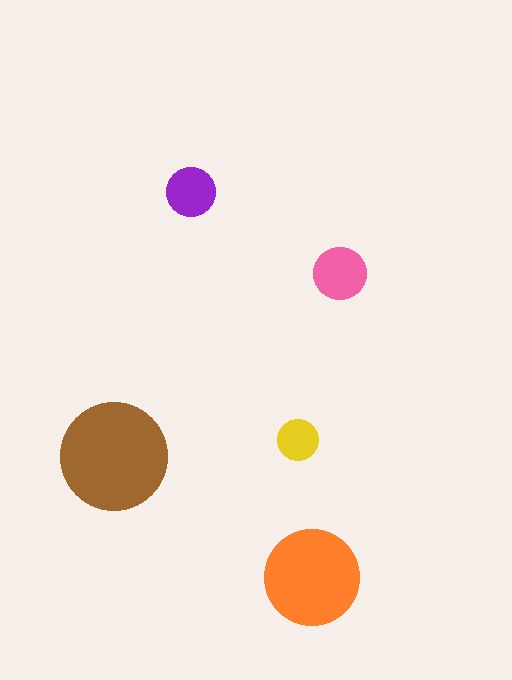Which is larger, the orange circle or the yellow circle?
The orange one.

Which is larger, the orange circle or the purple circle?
The orange one.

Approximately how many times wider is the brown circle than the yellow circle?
About 2.5 times wider.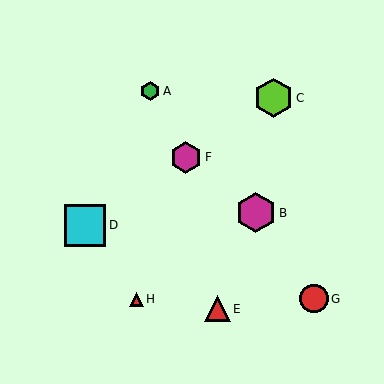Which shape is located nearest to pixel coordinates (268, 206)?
The magenta hexagon (labeled B) at (256, 213) is nearest to that location.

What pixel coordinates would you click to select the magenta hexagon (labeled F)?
Click at (186, 157) to select the magenta hexagon F.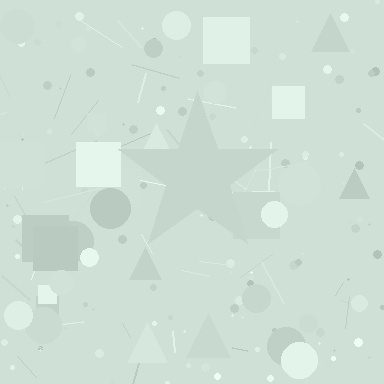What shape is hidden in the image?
A star is hidden in the image.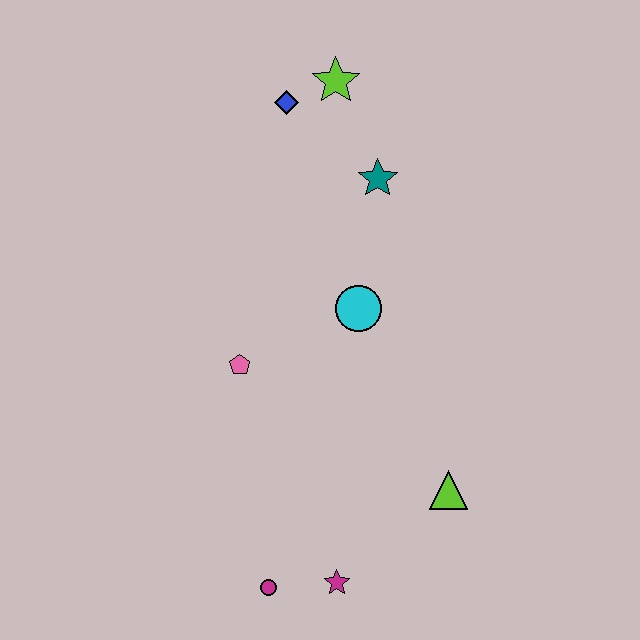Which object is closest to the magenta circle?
The magenta star is closest to the magenta circle.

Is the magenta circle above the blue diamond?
No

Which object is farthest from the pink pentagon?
The lime star is farthest from the pink pentagon.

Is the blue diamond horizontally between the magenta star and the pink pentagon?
Yes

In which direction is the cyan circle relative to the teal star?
The cyan circle is below the teal star.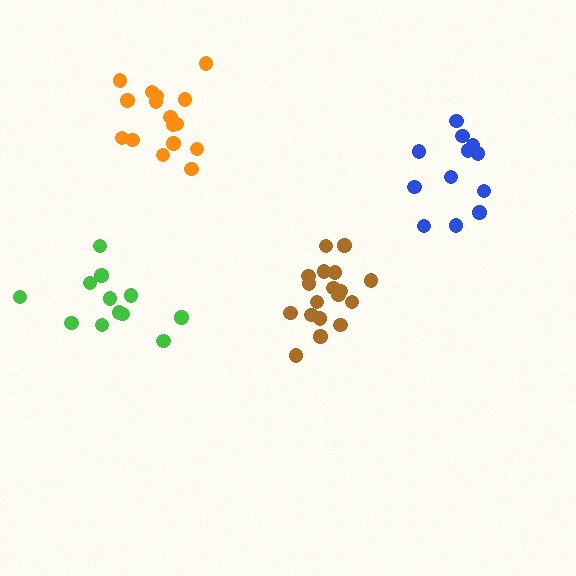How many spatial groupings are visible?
There are 4 spatial groupings.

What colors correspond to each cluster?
The clusters are colored: green, orange, blue, brown.